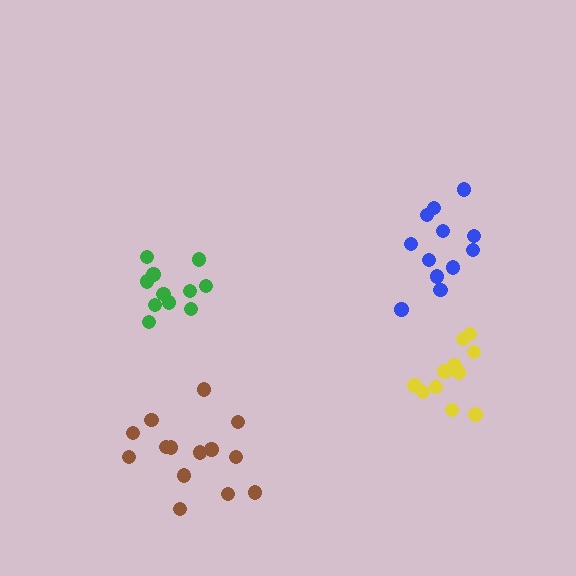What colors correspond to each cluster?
The clusters are colored: brown, blue, green, yellow.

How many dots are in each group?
Group 1: 15 dots, Group 2: 12 dots, Group 3: 11 dots, Group 4: 12 dots (50 total).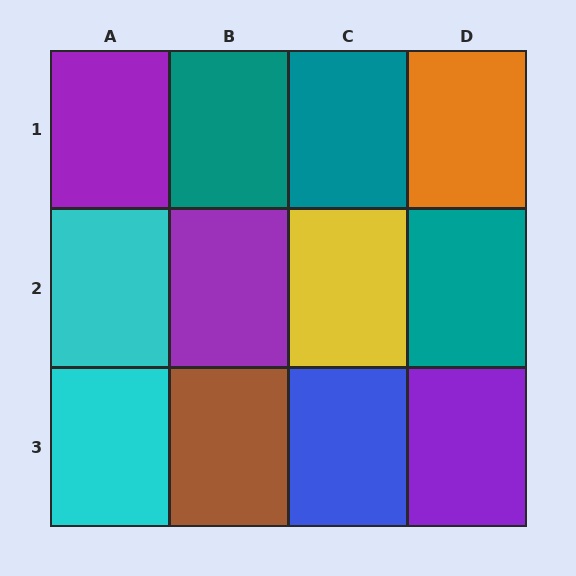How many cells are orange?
1 cell is orange.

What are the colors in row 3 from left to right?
Cyan, brown, blue, purple.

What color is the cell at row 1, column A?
Purple.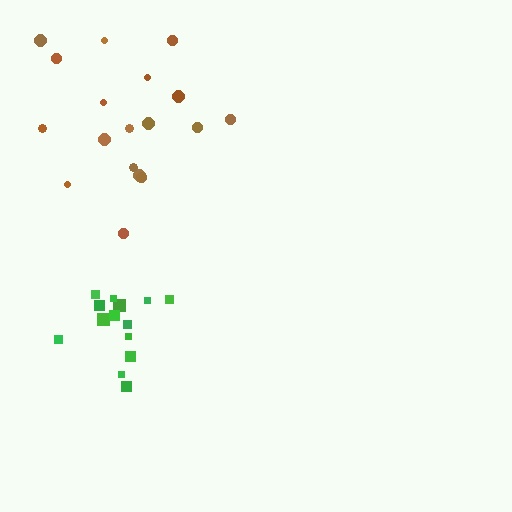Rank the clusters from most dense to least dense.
green, brown.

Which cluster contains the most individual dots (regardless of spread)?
Brown (18).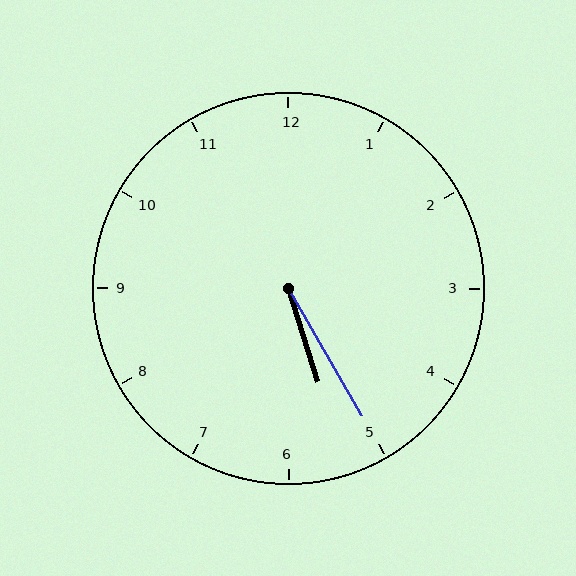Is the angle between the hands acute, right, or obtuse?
It is acute.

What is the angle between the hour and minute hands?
Approximately 12 degrees.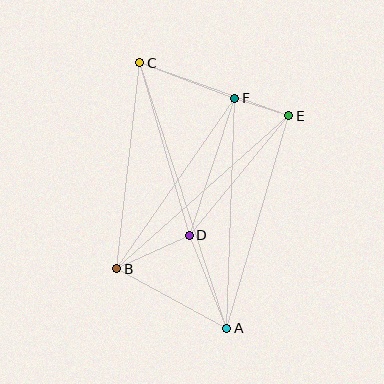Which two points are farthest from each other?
Points A and C are farthest from each other.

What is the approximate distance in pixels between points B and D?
The distance between B and D is approximately 80 pixels.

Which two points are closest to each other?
Points E and F are closest to each other.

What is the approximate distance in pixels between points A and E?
The distance between A and E is approximately 222 pixels.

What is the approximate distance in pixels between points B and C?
The distance between B and C is approximately 207 pixels.